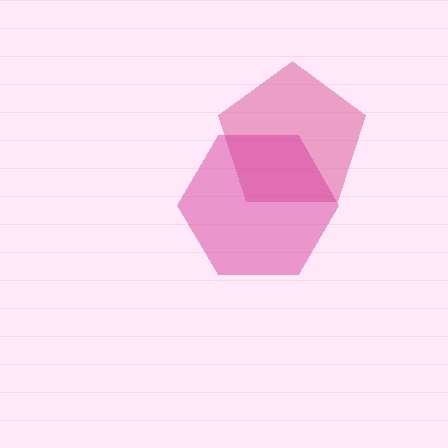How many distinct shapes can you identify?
There are 2 distinct shapes: a pink pentagon, a magenta hexagon.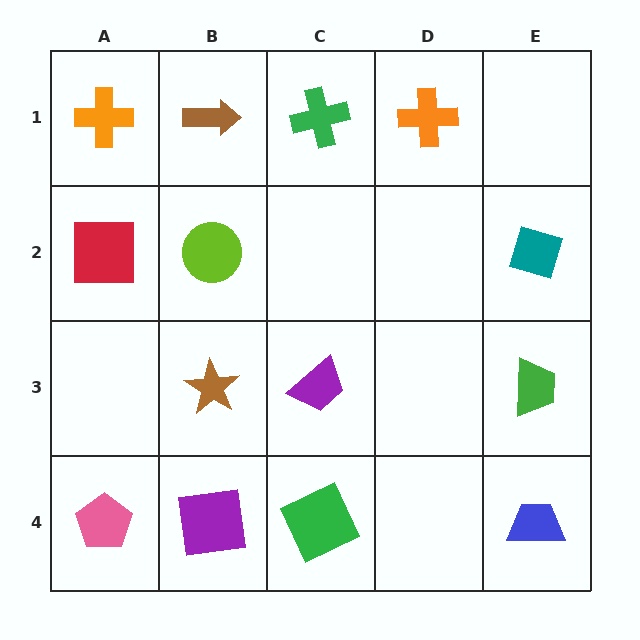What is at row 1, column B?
A brown arrow.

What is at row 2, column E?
A teal diamond.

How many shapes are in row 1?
4 shapes.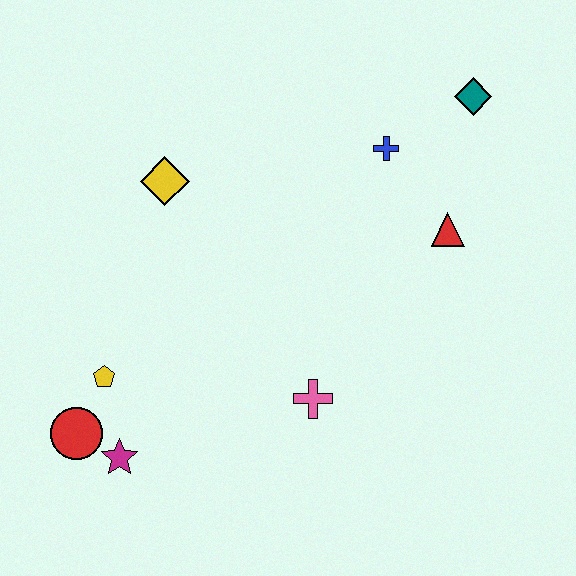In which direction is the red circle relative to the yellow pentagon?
The red circle is below the yellow pentagon.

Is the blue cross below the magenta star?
No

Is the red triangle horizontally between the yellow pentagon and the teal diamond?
Yes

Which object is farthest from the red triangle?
The red circle is farthest from the red triangle.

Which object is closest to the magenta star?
The red circle is closest to the magenta star.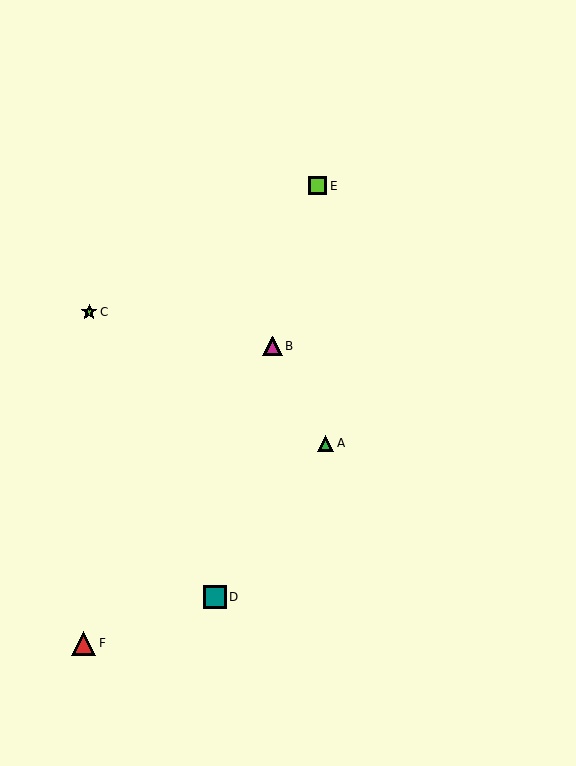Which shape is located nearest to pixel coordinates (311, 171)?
The lime square (labeled E) at (317, 186) is nearest to that location.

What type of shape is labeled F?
Shape F is a red triangle.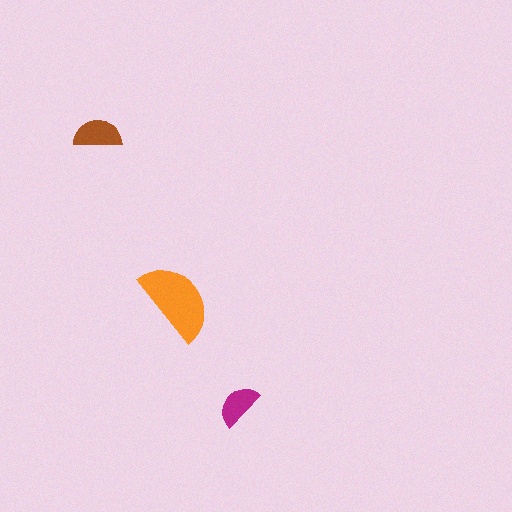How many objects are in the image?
There are 3 objects in the image.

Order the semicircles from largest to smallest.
the orange one, the brown one, the magenta one.